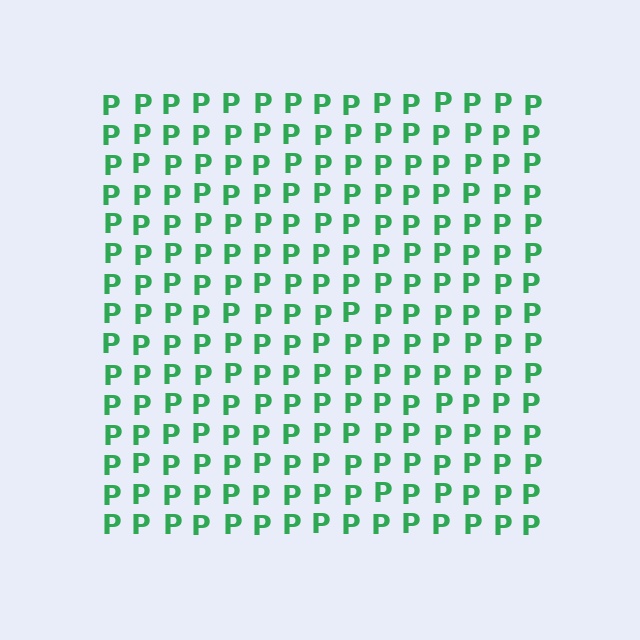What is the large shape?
The large shape is a square.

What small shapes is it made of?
It is made of small letter P's.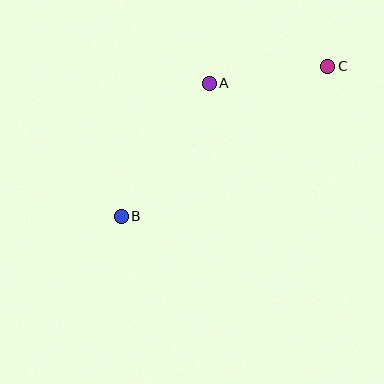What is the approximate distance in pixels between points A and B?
The distance between A and B is approximately 160 pixels.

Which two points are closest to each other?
Points A and C are closest to each other.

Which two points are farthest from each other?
Points B and C are farthest from each other.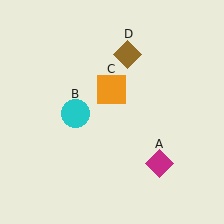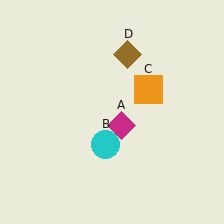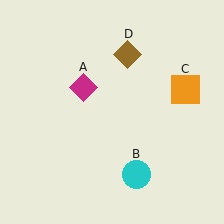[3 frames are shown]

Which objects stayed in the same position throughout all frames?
Brown diamond (object D) remained stationary.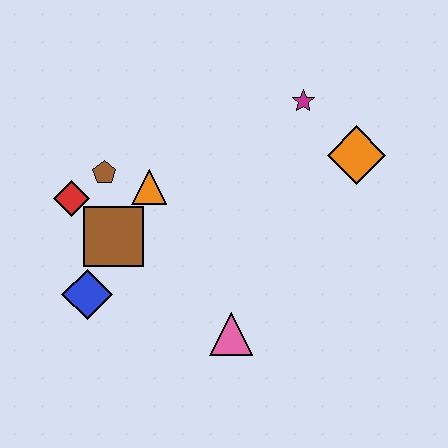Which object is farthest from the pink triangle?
The magenta star is farthest from the pink triangle.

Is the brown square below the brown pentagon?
Yes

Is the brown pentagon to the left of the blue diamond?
No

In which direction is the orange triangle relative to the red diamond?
The orange triangle is to the right of the red diamond.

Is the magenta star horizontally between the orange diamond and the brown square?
Yes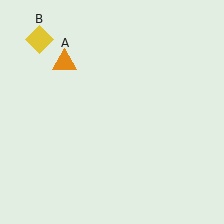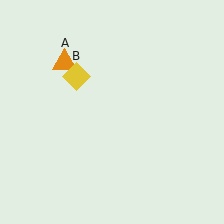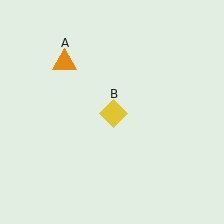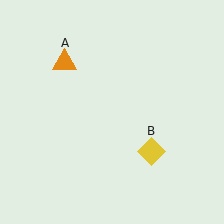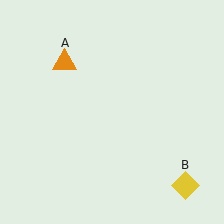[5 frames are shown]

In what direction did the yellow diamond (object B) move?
The yellow diamond (object B) moved down and to the right.